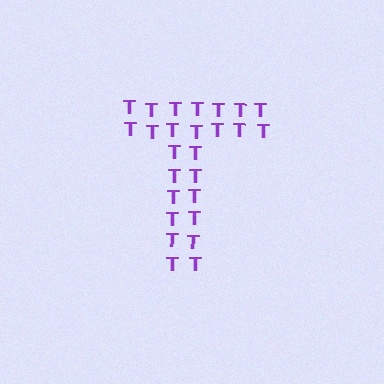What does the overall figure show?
The overall figure shows the letter T.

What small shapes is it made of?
It is made of small letter T's.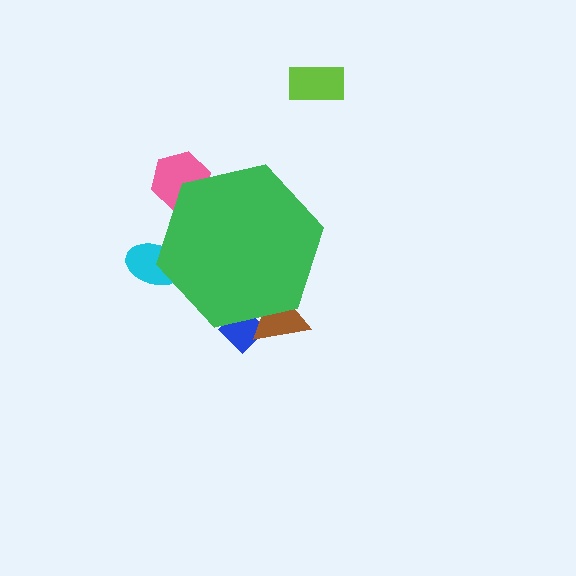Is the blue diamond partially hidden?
Yes, the blue diamond is partially hidden behind the green hexagon.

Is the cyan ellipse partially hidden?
Yes, the cyan ellipse is partially hidden behind the green hexagon.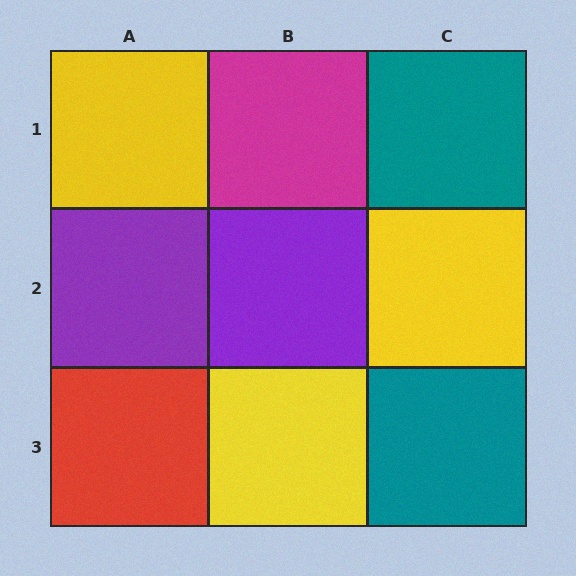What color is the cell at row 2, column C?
Yellow.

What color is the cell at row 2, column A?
Purple.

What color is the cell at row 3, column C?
Teal.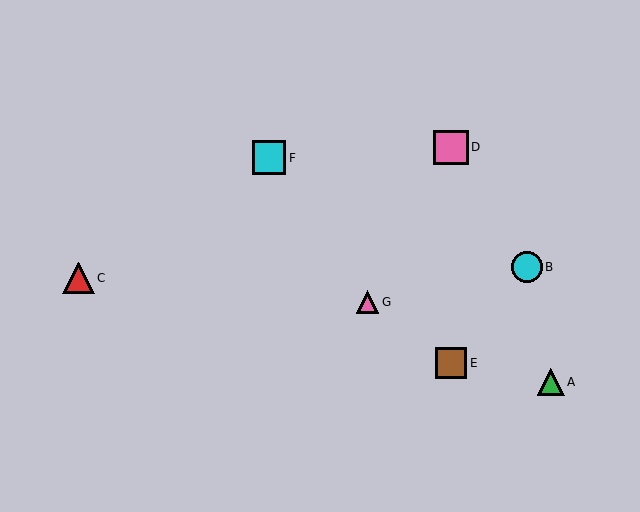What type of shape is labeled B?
Shape B is a cyan circle.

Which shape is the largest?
The pink square (labeled D) is the largest.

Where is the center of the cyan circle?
The center of the cyan circle is at (527, 267).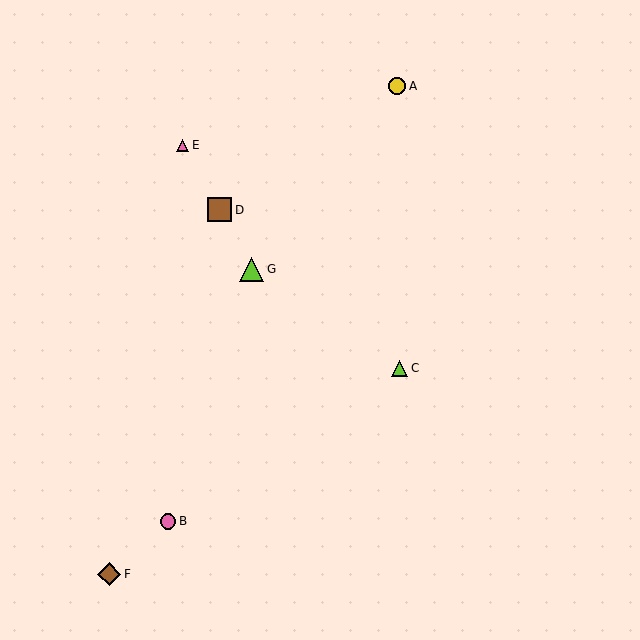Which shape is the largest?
The brown square (labeled D) is the largest.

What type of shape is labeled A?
Shape A is a yellow circle.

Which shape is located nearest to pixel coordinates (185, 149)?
The pink triangle (labeled E) at (183, 145) is nearest to that location.